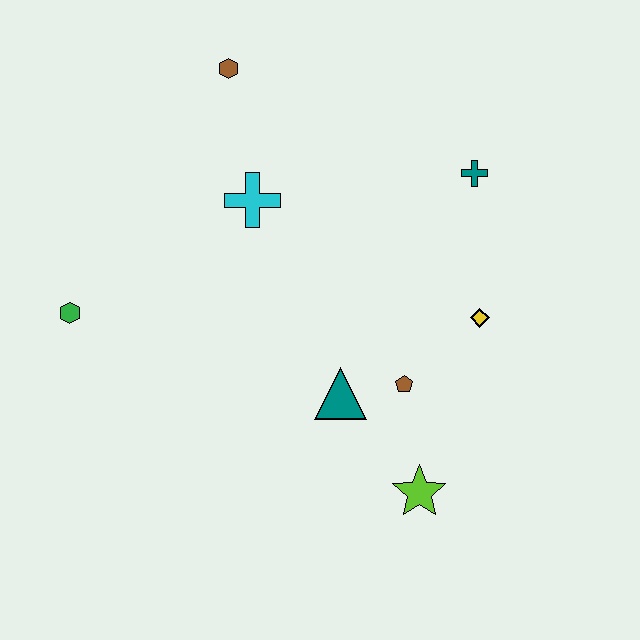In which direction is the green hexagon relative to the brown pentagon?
The green hexagon is to the left of the brown pentagon.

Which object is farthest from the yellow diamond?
The green hexagon is farthest from the yellow diamond.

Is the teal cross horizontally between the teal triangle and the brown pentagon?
No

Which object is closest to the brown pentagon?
The teal triangle is closest to the brown pentagon.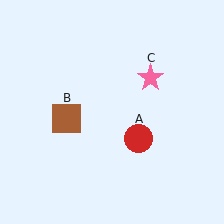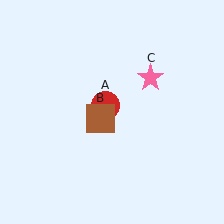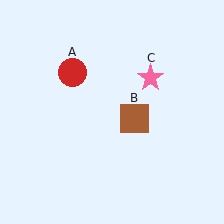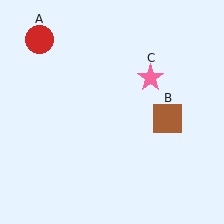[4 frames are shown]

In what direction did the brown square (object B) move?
The brown square (object B) moved right.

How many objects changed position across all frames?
2 objects changed position: red circle (object A), brown square (object B).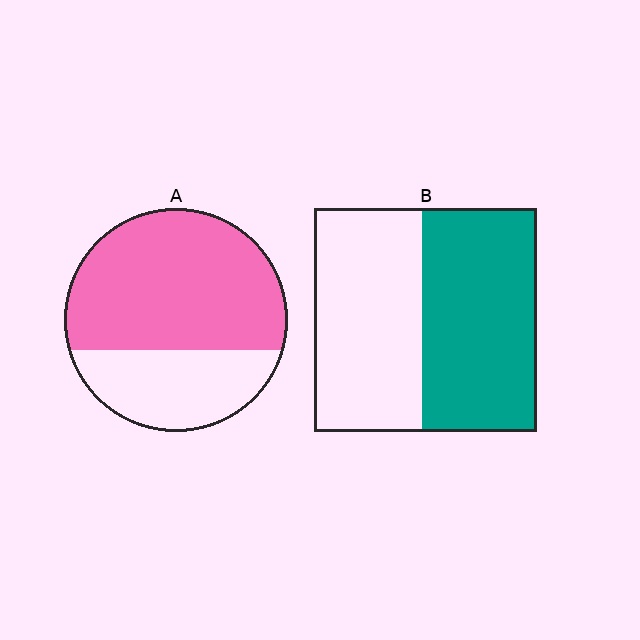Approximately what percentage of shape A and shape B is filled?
A is approximately 65% and B is approximately 50%.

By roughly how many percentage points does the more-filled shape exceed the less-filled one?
By roughly 15 percentage points (A over B).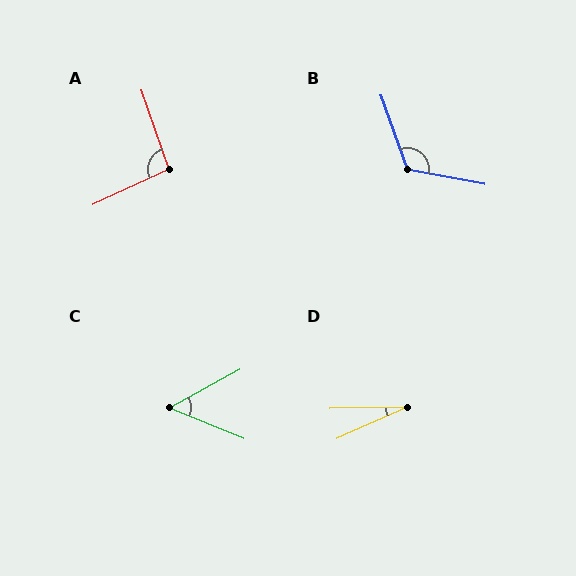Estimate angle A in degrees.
Approximately 96 degrees.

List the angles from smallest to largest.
D (22°), C (50°), A (96°), B (120°).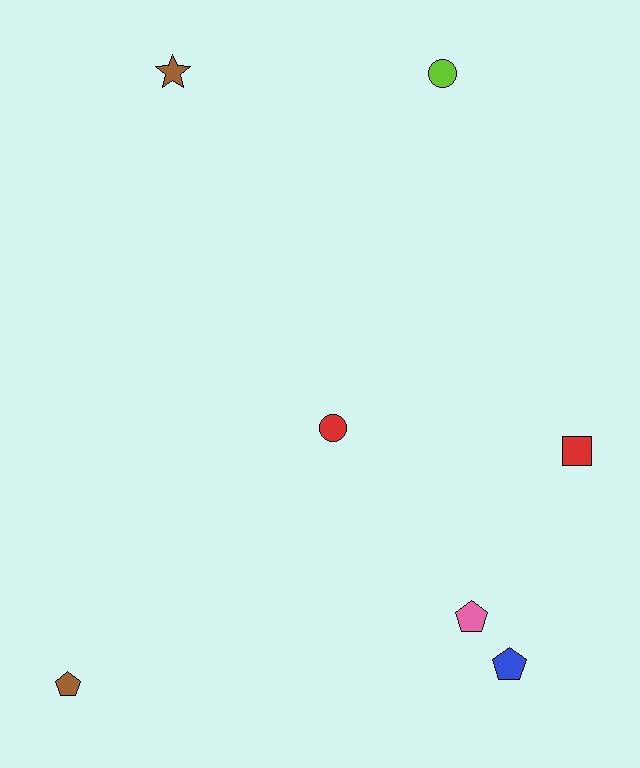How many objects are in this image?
There are 7 objects.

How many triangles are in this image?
There are no triangles.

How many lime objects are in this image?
There is 1 lime object.